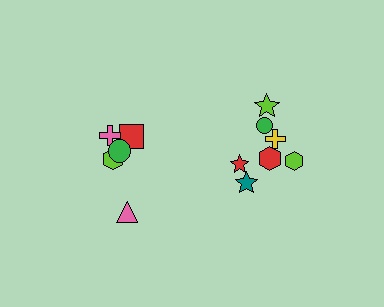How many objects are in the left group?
There are 5 objects.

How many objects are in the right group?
There are 7 objects.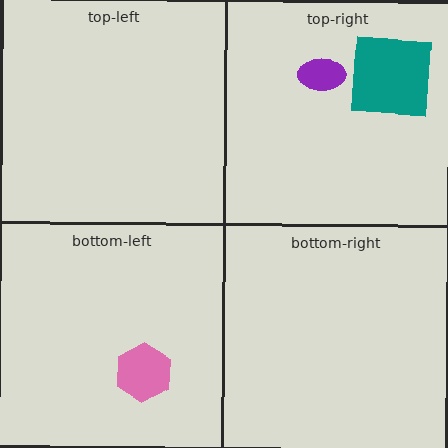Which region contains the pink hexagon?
The bottom-left region.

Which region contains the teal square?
The top-right region.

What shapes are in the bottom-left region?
The pink hexagon.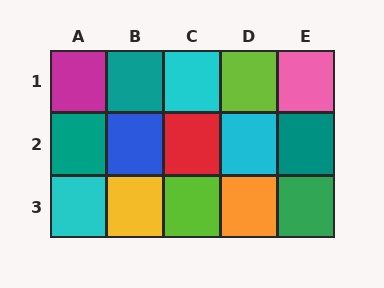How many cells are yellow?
1 cell is yellow.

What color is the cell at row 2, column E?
Teal.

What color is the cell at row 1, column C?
Cyan.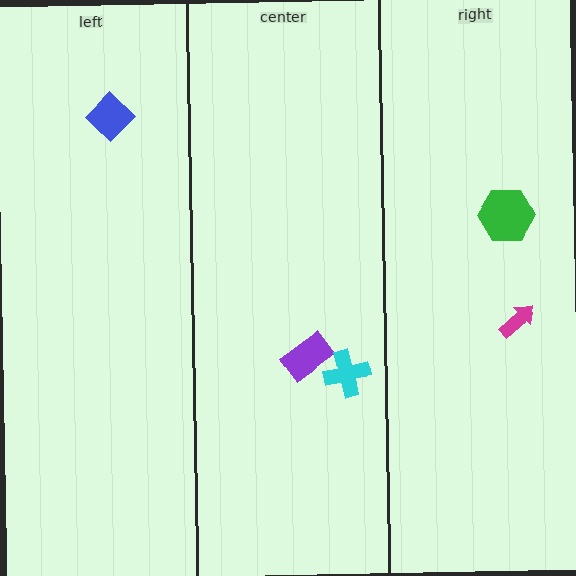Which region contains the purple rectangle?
The center region.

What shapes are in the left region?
The blue diamond.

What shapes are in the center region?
The purple rectangle, the cyan cross.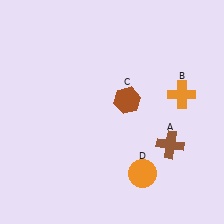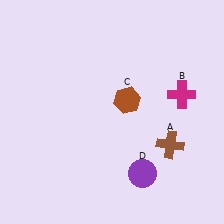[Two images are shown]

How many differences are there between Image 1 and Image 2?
There are 2 differences between the two images.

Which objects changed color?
B changed from orange to magenta. D changed from orange to purple.